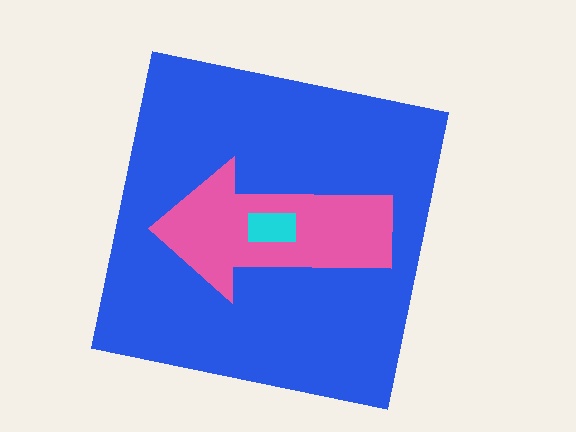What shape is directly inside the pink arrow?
The cyan rectangle.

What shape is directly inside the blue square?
The pink arrow.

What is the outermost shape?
The blue square.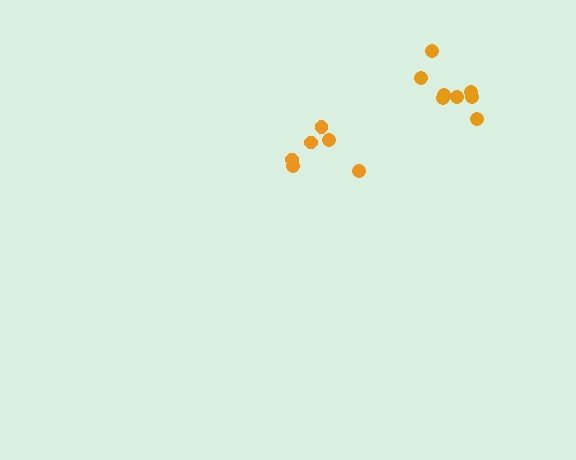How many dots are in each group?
Group 1: 8 dots, Group 2: 6 dots (14 total).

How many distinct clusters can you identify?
There are 2 distinct clusters.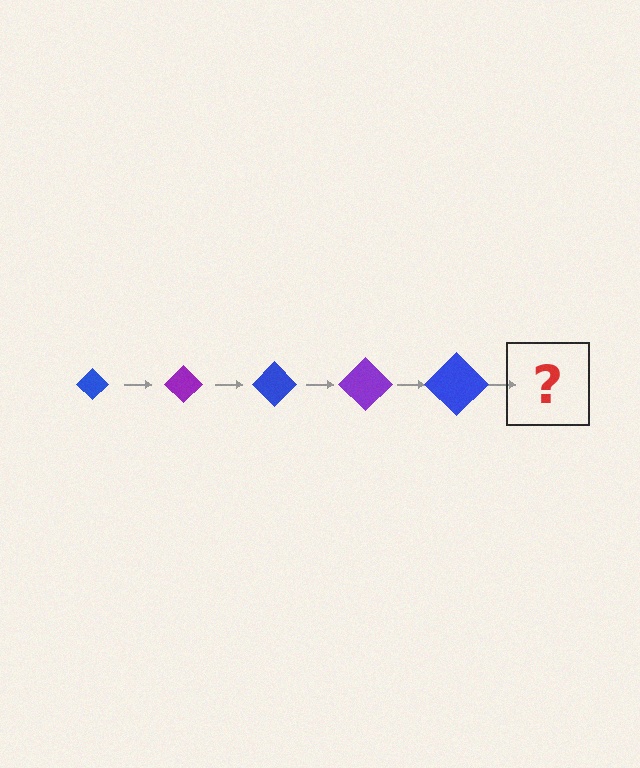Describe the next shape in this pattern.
It should be a purple diamond, larger than the previous one.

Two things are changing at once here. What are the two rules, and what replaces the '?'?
The two rules are that the diamond grows larger each step and the color cycles through blue and purple. The '?' should be a purple diamond, larger than the previous one.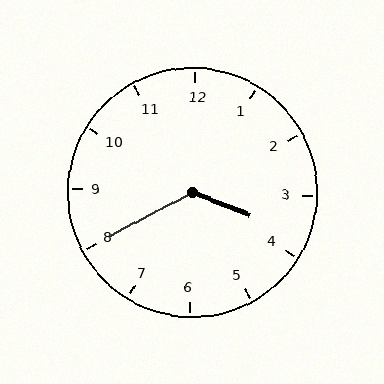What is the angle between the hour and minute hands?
Approximately 130 degrees.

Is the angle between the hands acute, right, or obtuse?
It is obtuse.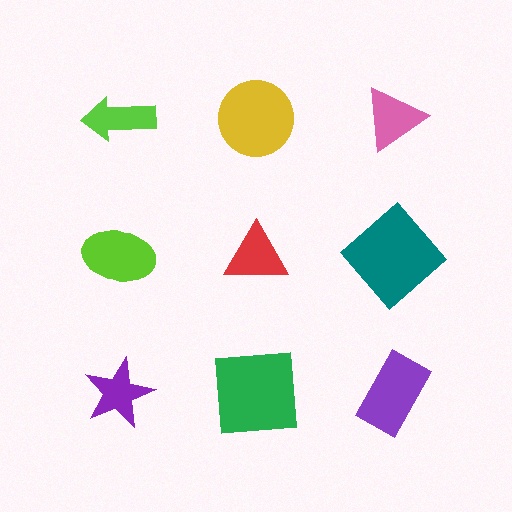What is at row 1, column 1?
A lime arrow.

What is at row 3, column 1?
A purple star.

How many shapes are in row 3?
3 shapes.